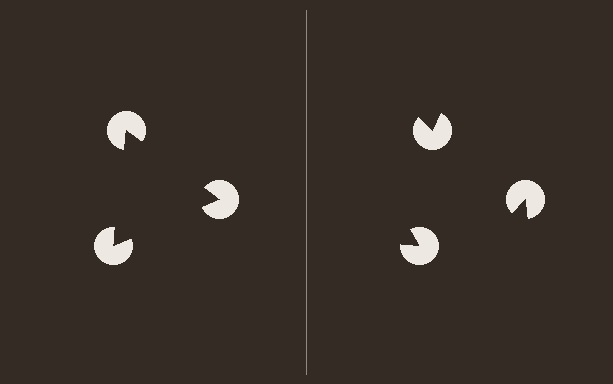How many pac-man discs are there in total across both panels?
6 — 3 on each side.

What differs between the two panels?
The pac-man discs are positioned identically on both sides; only the wedge orientations differ. On the left they align to a triangle; on the right they are misaligned.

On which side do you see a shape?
An illusory triangle appears on the left side. On the right side the wedge cuts are rotated, so no coherent shape forms.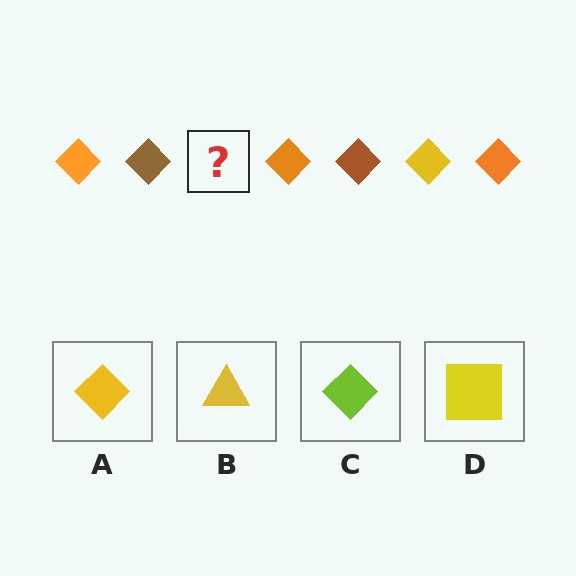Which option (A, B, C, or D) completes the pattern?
A.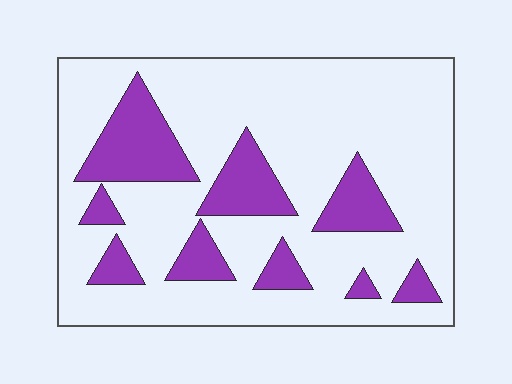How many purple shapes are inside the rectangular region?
9.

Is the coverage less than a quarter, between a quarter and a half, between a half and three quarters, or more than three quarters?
Less than a quarter.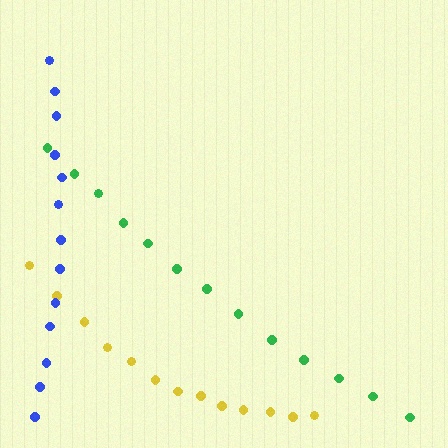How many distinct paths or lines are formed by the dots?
There are 3 distinct paths.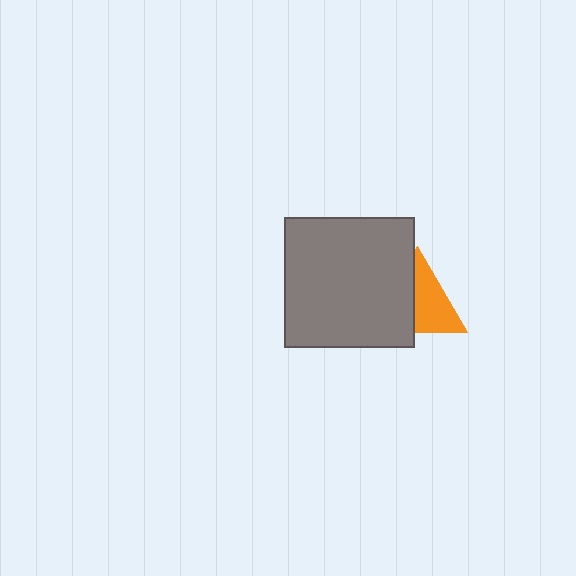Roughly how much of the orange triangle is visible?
About half of it is visible (roughly 54%).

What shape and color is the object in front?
The object in front is a gray square.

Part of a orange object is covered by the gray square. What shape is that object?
It is a triangle.